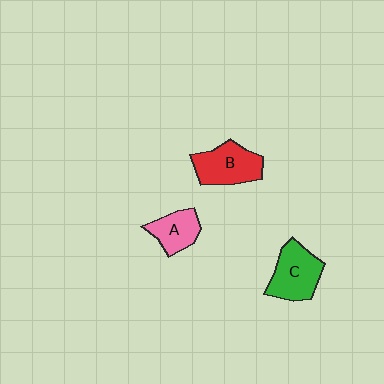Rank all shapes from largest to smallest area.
From largest to smallest: B (red), C (green), A (pink).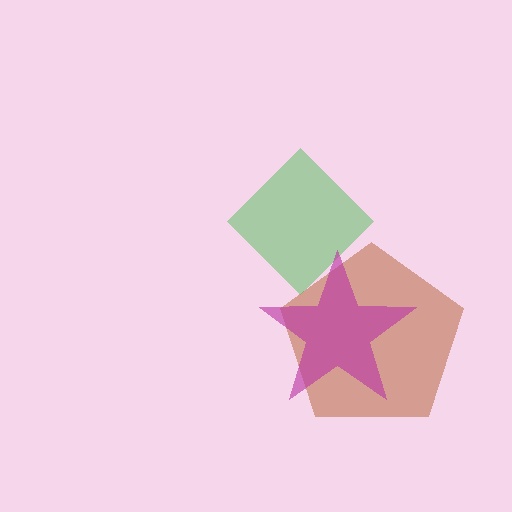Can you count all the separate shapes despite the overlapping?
Yes, there are 3 separate shapes.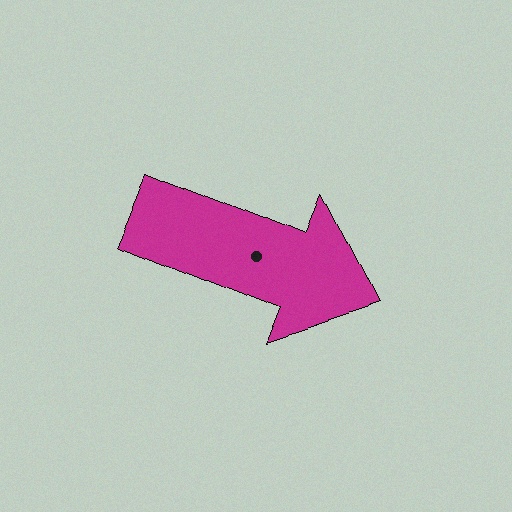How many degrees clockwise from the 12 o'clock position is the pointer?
Approximately 112 degrees.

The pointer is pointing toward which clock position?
Roughly 4 o'clock.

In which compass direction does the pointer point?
East.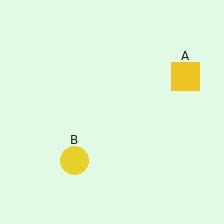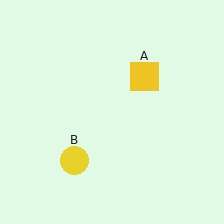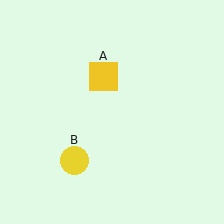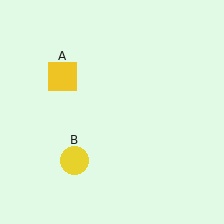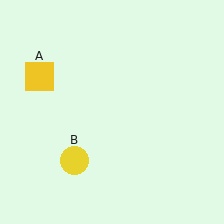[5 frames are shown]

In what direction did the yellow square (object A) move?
The yellow square (object A) moved left.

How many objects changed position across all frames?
1 object changed position: yellow square (object A).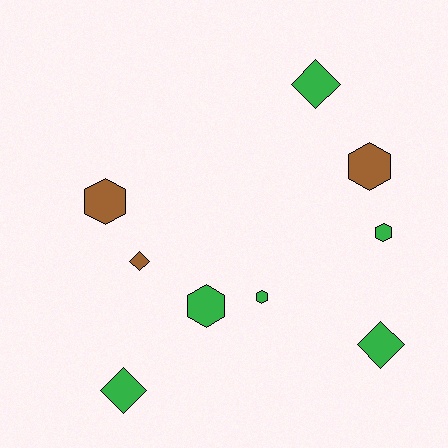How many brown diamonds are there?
There is 1 brown diamond.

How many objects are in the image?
There are 9 objects.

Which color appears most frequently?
Green, with 6 objects.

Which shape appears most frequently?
Hexagon, with 5 objects.